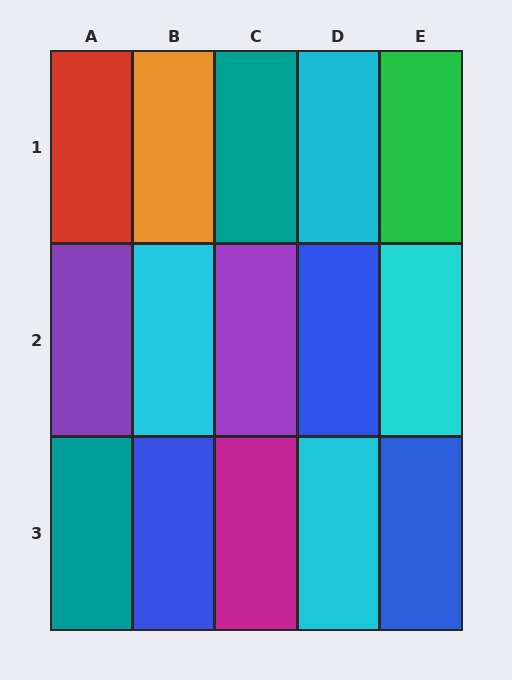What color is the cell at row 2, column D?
Blue.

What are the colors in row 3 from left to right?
Teal, blue, magenta, cyan, blue.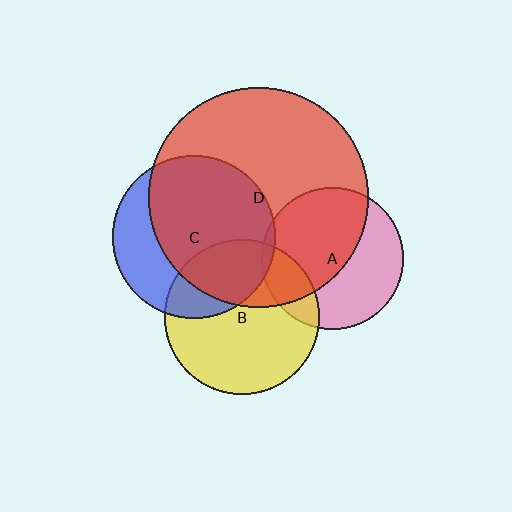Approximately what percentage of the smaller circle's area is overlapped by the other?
Approximately 55%.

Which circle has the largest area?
Circle D (red).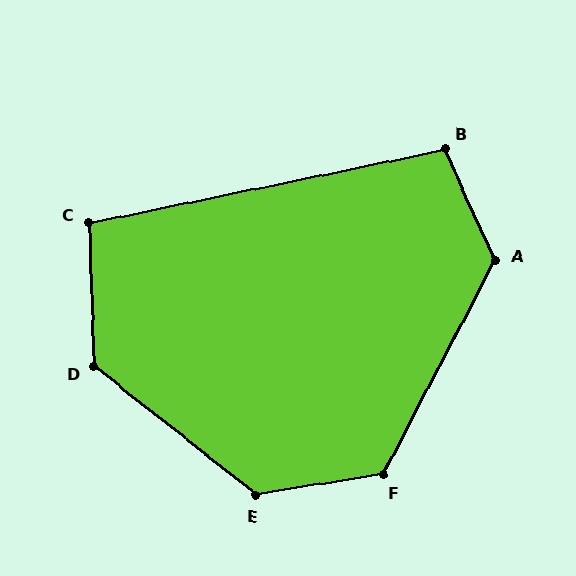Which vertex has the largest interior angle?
E, at approximately 132 degrees.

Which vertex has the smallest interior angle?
C, at approximately 100 degrees.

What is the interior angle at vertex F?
Approximately 127 degrees (obtuse).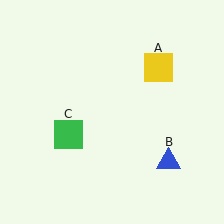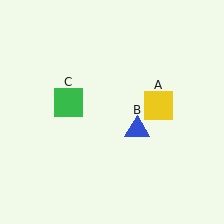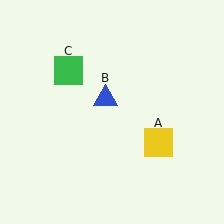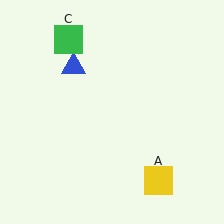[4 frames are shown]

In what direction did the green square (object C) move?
The green square (object C) moved up.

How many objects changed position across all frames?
3 objects changed position: yellow square (object A), blue triangle (object B), green square (object C).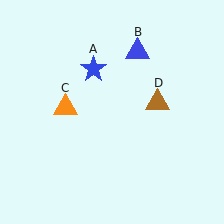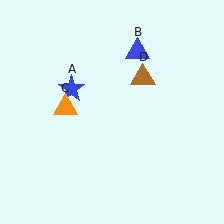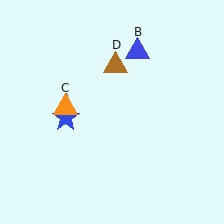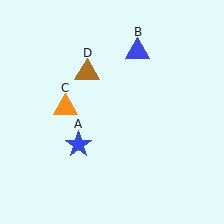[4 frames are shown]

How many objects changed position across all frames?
2 objects changed position: blue star (object A), brown triangle (object D).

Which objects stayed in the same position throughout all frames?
Blue triangle (object B) and orange triangle (object C) remained stationary.